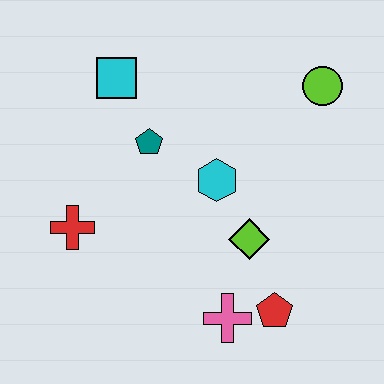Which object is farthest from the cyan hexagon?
The red cross is farthest from the cyan hexagon.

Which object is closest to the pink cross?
The red pentagon is closest to the pink cross.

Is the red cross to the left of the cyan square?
Yes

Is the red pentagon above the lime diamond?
No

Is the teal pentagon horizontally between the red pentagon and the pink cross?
No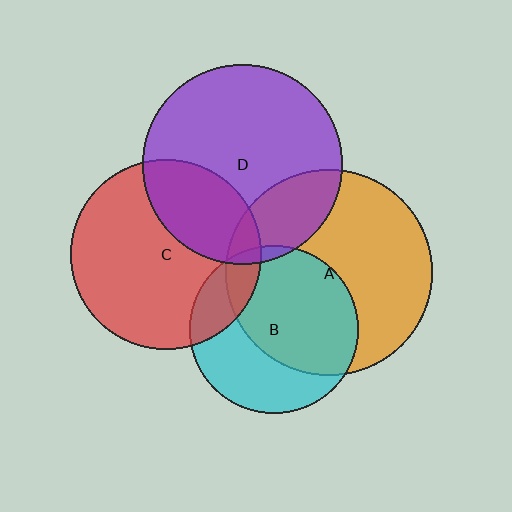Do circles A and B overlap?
Yes.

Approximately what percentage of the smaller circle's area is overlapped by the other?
Approximately 60%.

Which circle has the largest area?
Circle A (orange).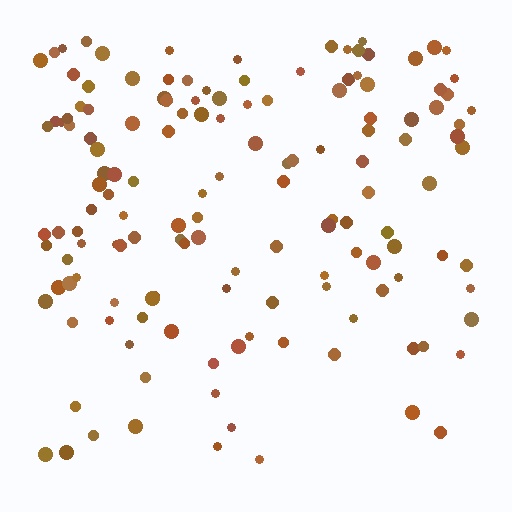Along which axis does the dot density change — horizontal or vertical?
Vertical.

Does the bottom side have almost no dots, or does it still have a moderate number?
Still a moderate number, just noticeably fewer than the top.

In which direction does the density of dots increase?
From bottom to top, with the top side densest.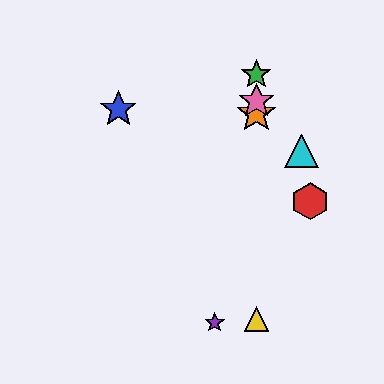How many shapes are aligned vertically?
4 shapes (the green star, the yellow triangle, the orange star, the pink star) are aligned vertically.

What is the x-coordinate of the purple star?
The purple star is at x≈215.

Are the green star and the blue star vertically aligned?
No, the green star is at x≈256 and the blue star is at x≈118.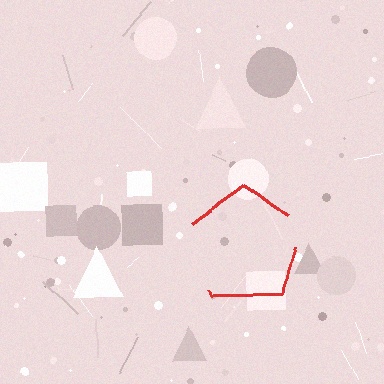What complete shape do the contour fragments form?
The contour fragments form a pentagon.